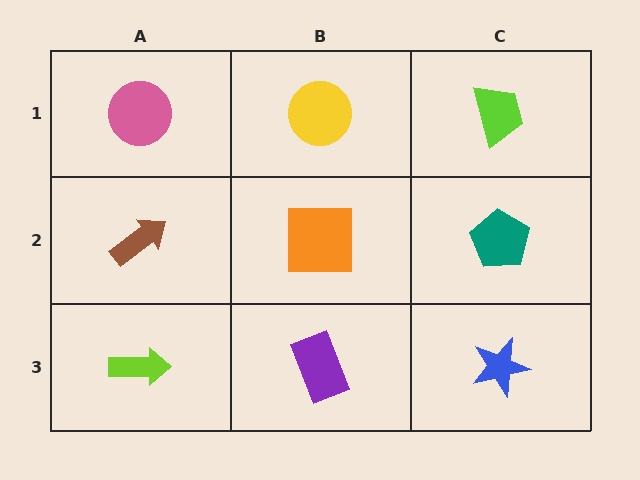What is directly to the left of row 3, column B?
A lime arrow.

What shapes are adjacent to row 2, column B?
A yellow circle (row 1, column B), a purple rectangle (row 3, column B), a brown arrow (row 2, column A), a teal pentagon (row 2, column C).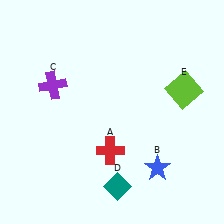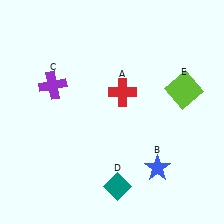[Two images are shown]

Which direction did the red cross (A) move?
The red cross (A) moved up.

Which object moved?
The red cross (A) moved up.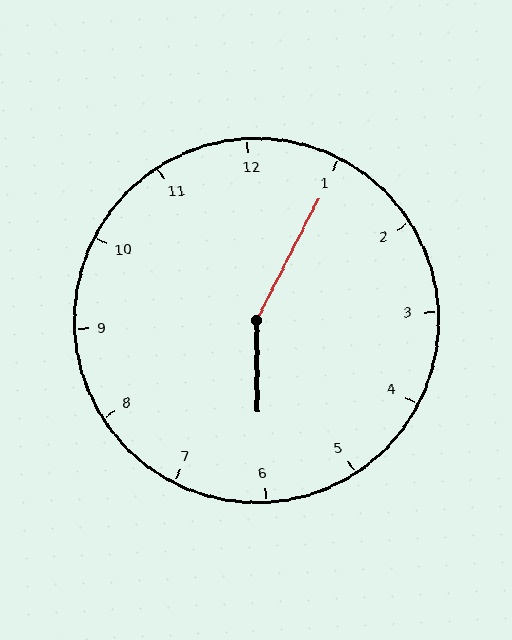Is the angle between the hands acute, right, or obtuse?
It is obtuse.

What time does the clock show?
6:05.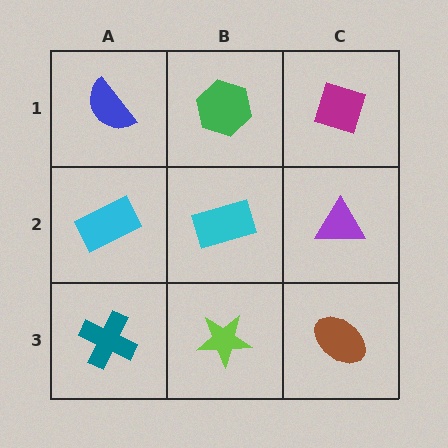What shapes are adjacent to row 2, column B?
A green hexagon (row 1, column B), a lime star (row 3, column B), a cyan rectangle (row 2, column A), a purple triangle (row 2, column C).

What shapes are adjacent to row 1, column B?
A cyan rectangle (row 2, column B), a blue semicircle (row 1, column A), a magenta diamond (row 1, column C).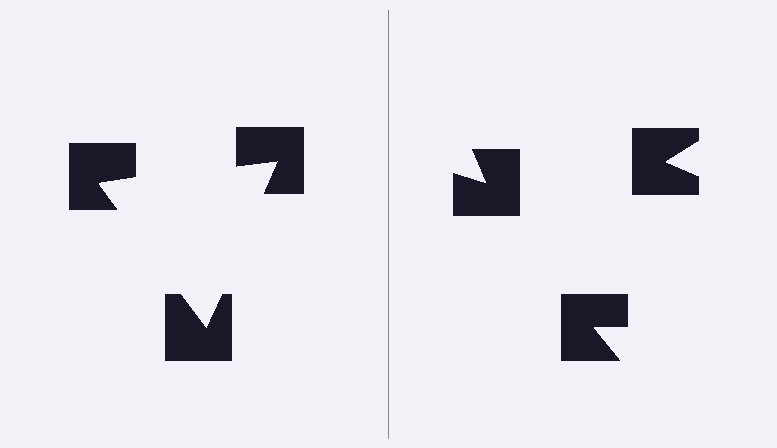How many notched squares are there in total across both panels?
6 — 3 on each side.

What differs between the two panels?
The notched squares are positioned identically on both sides; only the wedge orientations differ. On the left they align to a triangle; on the right they are misaligned.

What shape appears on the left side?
An illusory triangle.